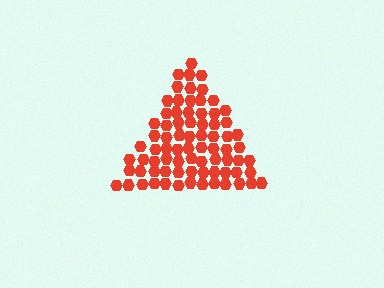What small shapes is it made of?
It is made of small hexagons.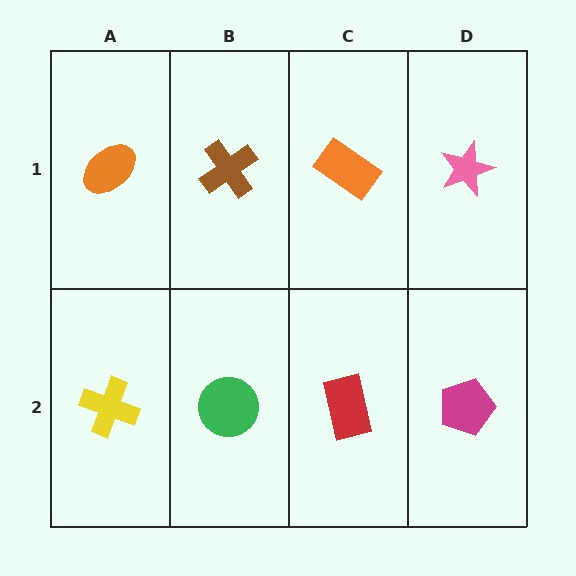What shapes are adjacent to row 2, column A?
An orange ellipse (row 1, column A), a green circle (row 2, column B).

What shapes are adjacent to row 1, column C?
A red rectangle (row 2, column C), a brown cross (row 1, column B), a pink star (row 1, column D).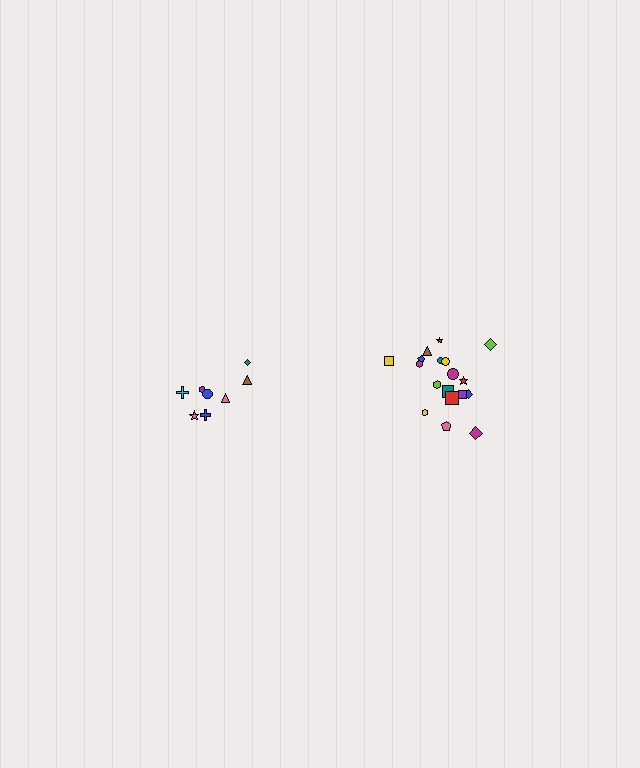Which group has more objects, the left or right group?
The right group.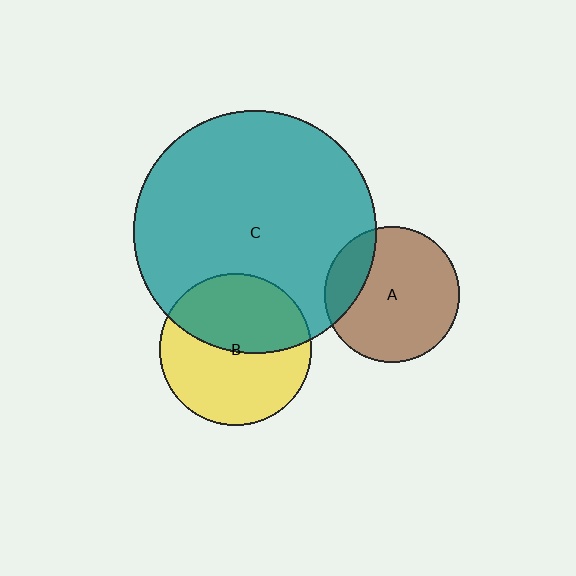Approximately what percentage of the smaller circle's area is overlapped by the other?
Approximately 20%.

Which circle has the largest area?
Circle C (teal).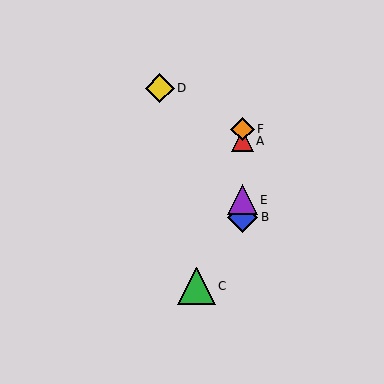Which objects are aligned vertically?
Objects A, B, E, F are aligned vertically.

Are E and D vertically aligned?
No, E is at x≈243 and D is at x≈160.